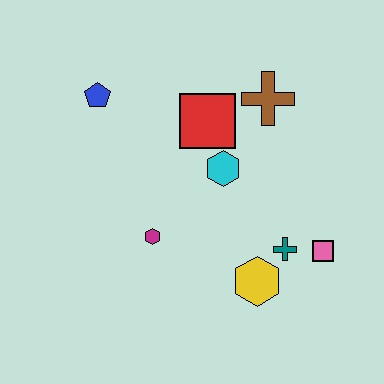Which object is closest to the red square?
The cyan hexagon is closest to the red square.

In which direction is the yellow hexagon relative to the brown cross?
The yellow hexagon is below the brown cross.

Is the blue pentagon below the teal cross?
No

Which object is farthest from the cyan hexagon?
The blue pentagon is farthest from the cyan hexagon.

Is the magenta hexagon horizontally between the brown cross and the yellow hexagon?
No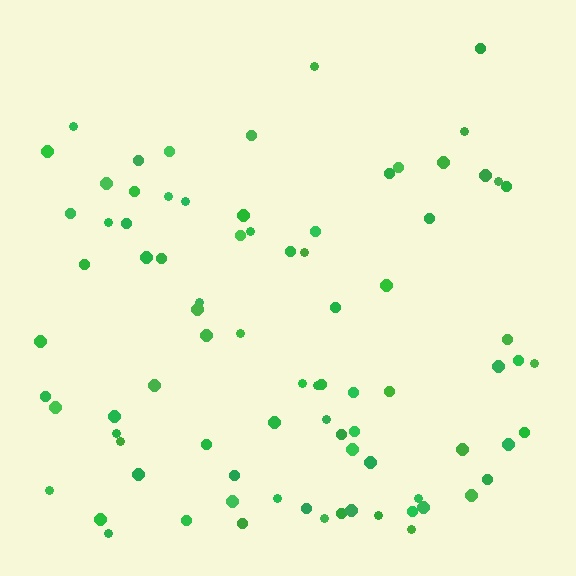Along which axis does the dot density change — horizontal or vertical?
Vertical.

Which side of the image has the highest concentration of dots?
The bottom.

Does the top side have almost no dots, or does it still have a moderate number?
Still a moderate number, just noticeably fewer than the bottom.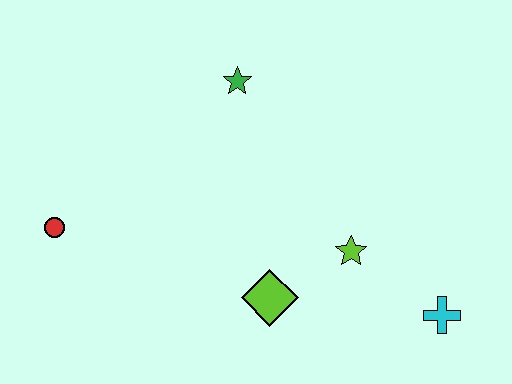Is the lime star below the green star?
Yes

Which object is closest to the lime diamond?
The lime star is closest to the lime diamond.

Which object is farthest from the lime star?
The red circle is farthest from the lime star.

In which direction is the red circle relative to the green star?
The red circle is to the left of the green star.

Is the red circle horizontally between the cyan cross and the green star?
No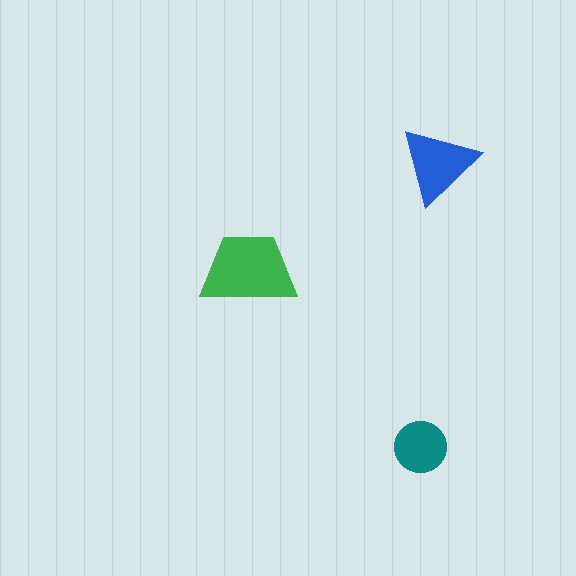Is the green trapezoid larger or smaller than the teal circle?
Larger.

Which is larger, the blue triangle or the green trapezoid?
The green trapezoid.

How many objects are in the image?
There are 3 objects in the image.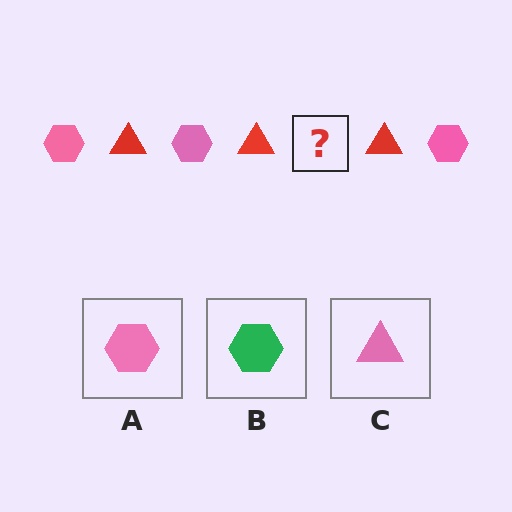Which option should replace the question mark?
Option A.